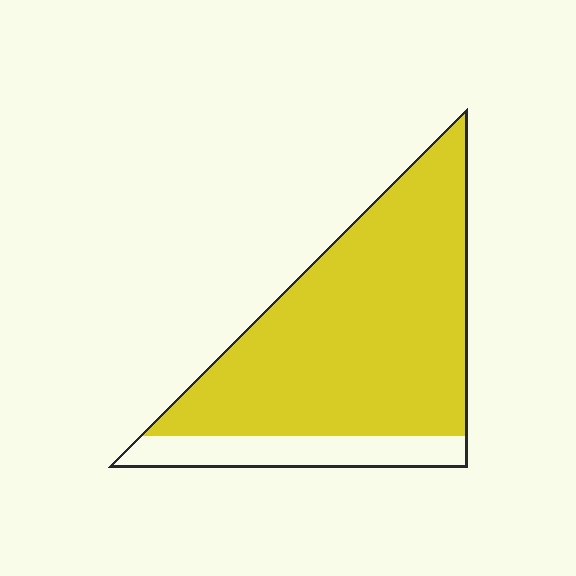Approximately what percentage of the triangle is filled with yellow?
Approximately 85%.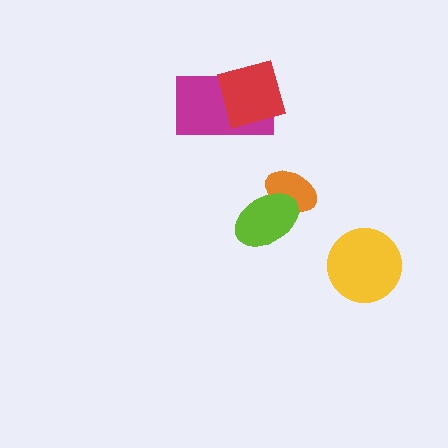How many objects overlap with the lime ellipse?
1 object overlaps with the lime ellipse.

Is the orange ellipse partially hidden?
Yes, it is partially covered by another shape.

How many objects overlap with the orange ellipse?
1 object overlaps with the orange ellipse.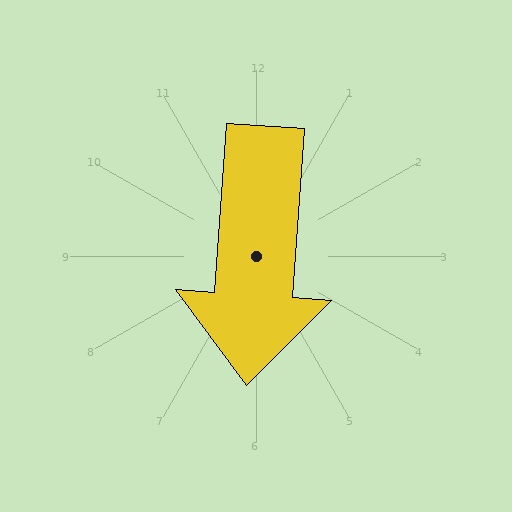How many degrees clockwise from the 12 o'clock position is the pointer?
Approximately 184 degrees.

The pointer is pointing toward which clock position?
Roughly 6 o'clock.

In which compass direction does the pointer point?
South.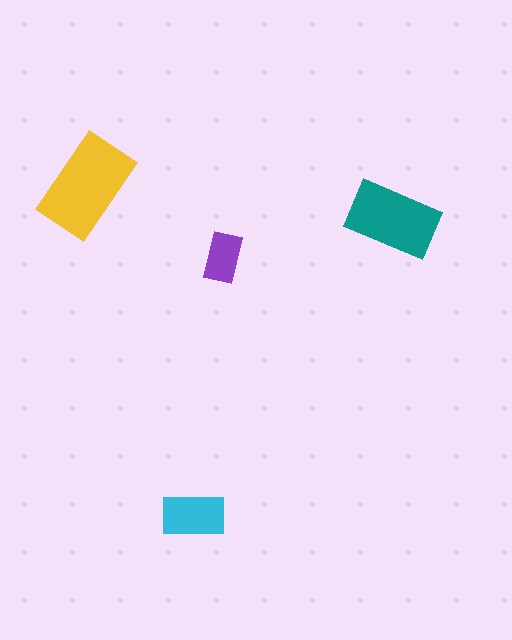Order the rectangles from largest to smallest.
the yellow one, the teal one, the cyan one, the purple one.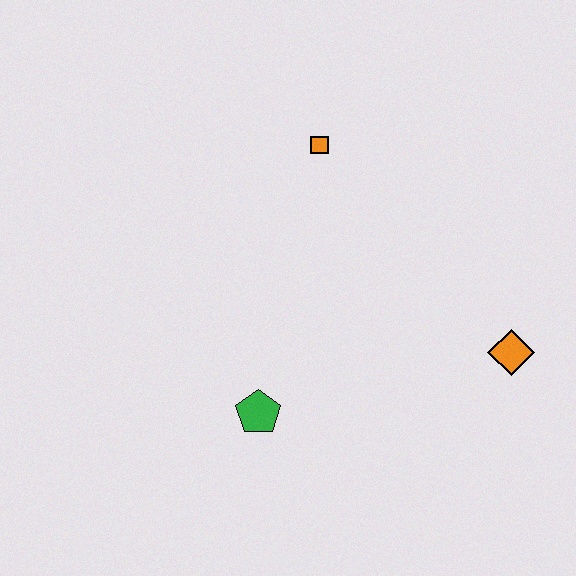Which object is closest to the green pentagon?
The orange diamond is closest to the green pentagon.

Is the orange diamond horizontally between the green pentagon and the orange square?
No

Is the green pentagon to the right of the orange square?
No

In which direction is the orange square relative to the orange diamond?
The orange square is above the orange diamond.